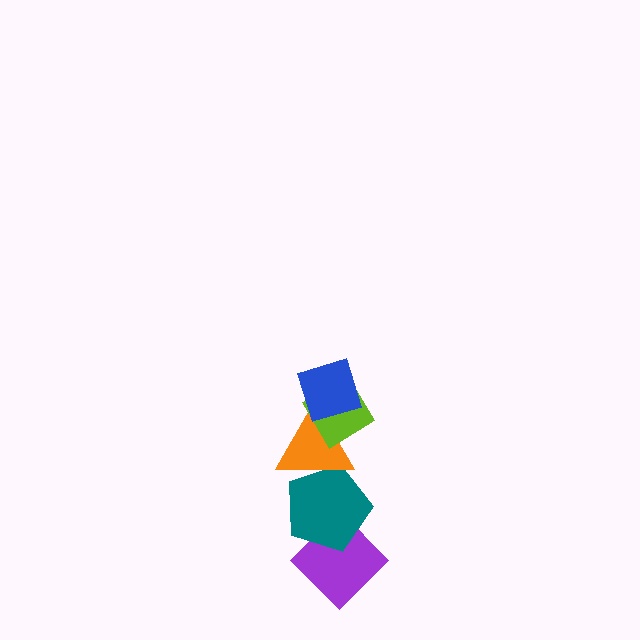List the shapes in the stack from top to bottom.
From top to bottom: the blue diamond, the lime diamond, the orange triangle, the teal pentagon, the purple diamond.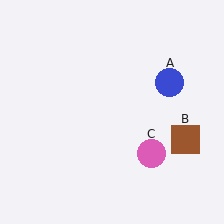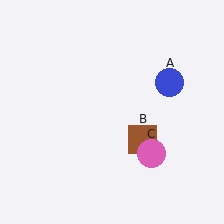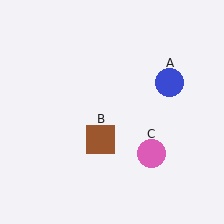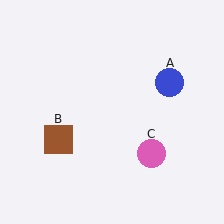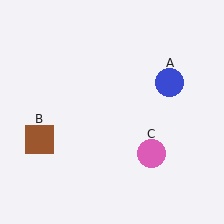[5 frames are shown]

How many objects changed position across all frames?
1 object changed position: brown square (object B).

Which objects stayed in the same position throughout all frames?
Blue circle (object A) and pink circle (object C) remained stationary.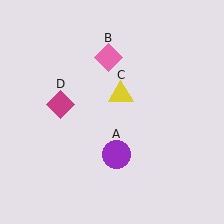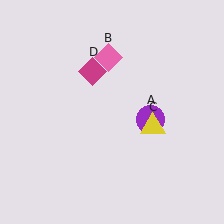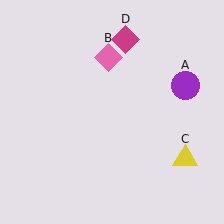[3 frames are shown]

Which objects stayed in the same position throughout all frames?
Pink diamond (object B) remained stationary.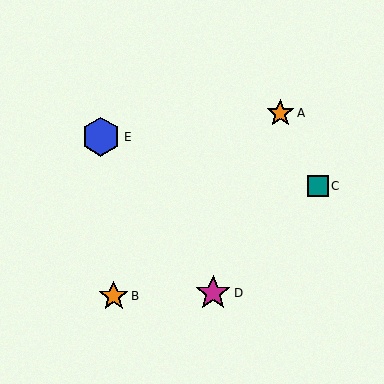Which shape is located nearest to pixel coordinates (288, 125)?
The orange star (labeled A) at (280, 113) is nearest to that location.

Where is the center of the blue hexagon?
The center of the blue hexagon is at (101, 137).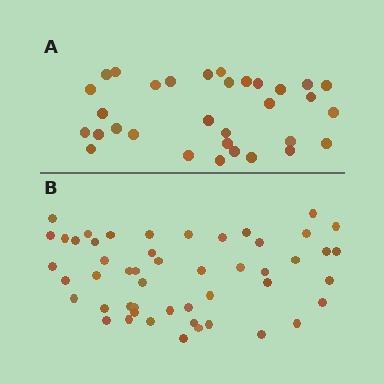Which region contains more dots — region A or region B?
Region B (the bottom region) has more dots.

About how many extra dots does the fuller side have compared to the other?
Region B has approximately 20 more dots than region A.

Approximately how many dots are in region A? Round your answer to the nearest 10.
About 30 dots. (The exact count is 32, which rounds to 30.)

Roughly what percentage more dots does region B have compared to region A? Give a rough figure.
About 55% more.